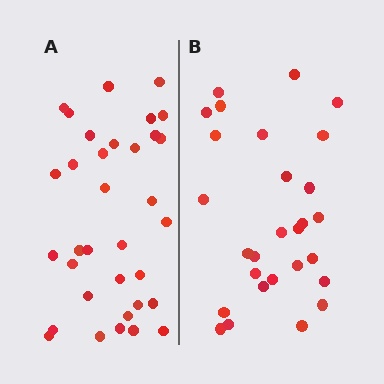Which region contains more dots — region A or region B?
Region A (the left region) has more dots.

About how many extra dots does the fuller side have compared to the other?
Region A has about 6 more dots than region B.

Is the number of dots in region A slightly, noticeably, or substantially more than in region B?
Region A has only slightly more — the two regions are fairly close. The ratio is roughly 1.2 to 1.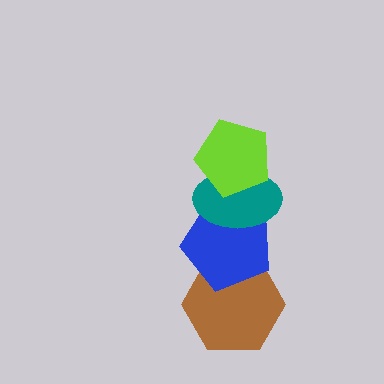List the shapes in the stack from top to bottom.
From top to bottom: the lime pentagon, the teal ellipse, the blue pentagon, the brown hexagon.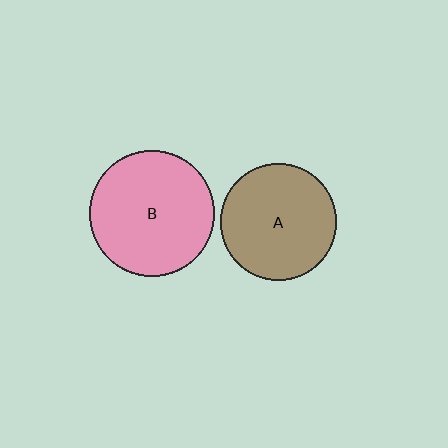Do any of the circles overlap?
No, none of the circles overlap.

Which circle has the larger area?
Circle B (pink).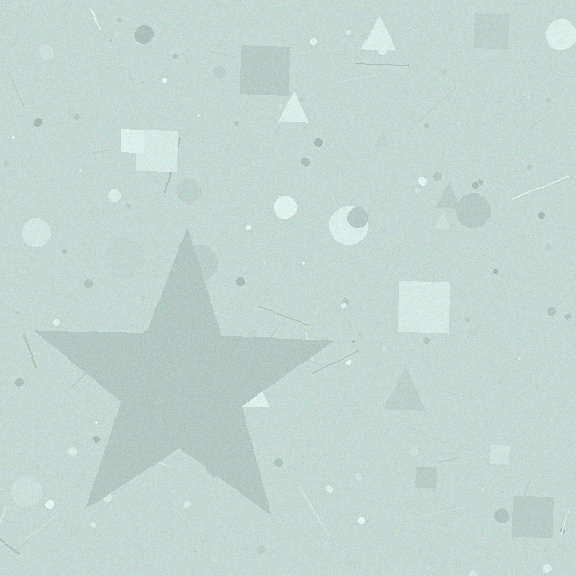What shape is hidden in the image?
A star is hidden in the image.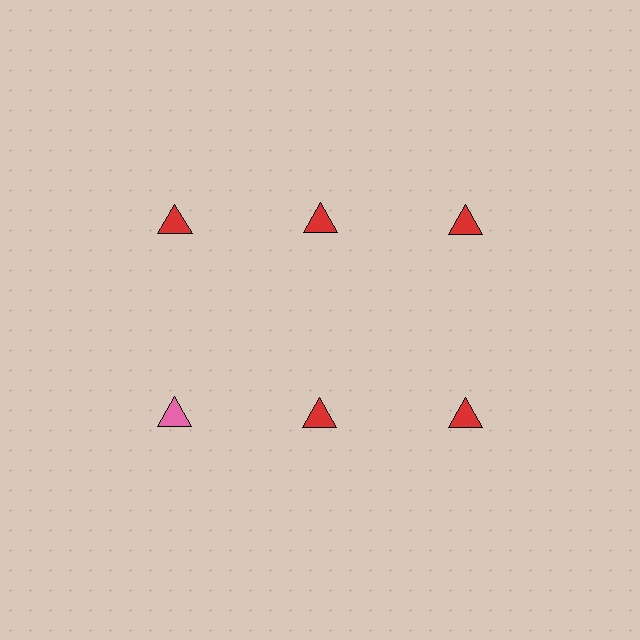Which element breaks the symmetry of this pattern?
The pink triangle in the second row, leftmost column breaks the symmetry. All other shapes are red triangles.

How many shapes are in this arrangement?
There are 6 shapes arranged in a grid pattern.